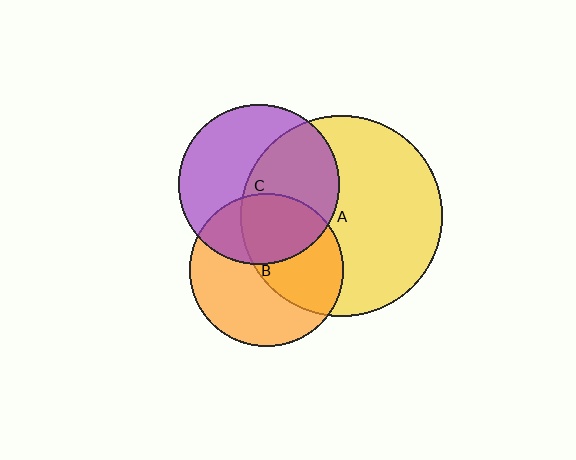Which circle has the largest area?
Circle A (yellow).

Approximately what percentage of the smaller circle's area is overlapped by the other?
Approximately 35%.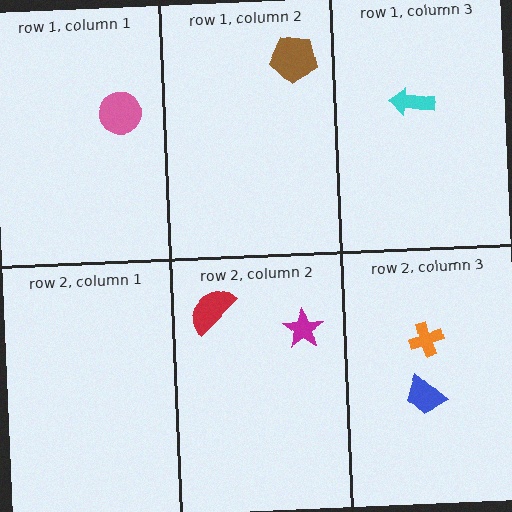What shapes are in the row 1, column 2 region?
The brown pentagon.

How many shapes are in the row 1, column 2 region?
1.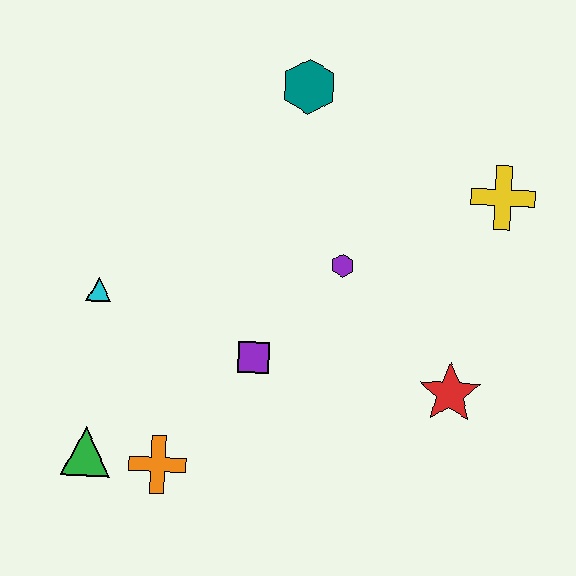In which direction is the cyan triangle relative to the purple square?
The cyan triangle is to the left of the purple square.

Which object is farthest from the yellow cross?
The green triangle is farthest from the yellow cross.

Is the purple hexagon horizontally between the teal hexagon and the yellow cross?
Yes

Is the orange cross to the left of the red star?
Yes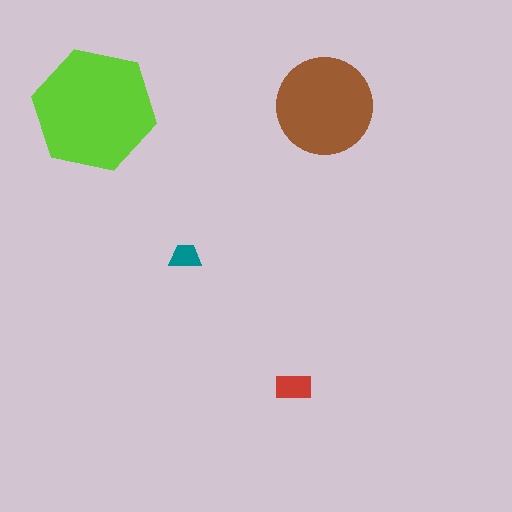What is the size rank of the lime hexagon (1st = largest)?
1st.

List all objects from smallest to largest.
The teal trapezoid, the red rectangle, the brown circle, the lime hexagon.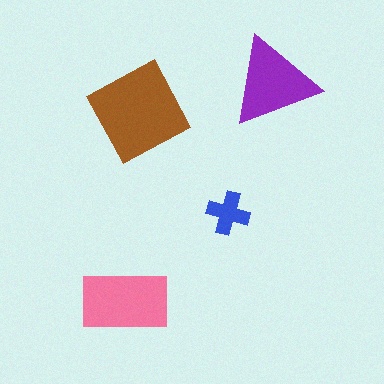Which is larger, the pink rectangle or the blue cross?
The pink rectangle.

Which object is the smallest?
The blue cross.